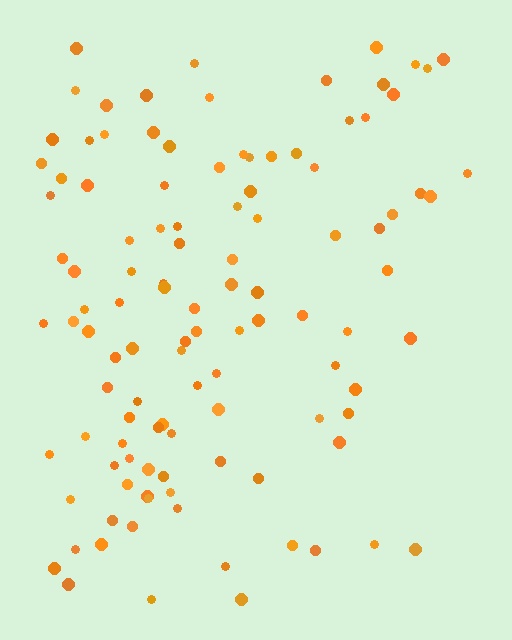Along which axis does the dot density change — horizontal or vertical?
Horizontal.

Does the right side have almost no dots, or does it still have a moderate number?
Still a moderate number, just noticeably fewer than the left.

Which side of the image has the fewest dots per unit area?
The right.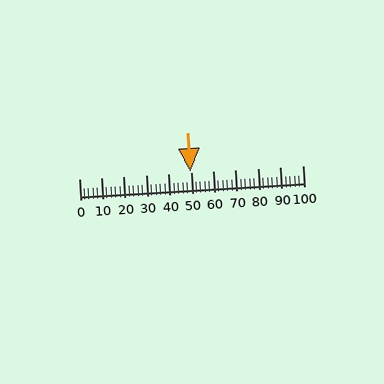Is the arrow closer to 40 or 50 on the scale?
The arrow is closer to 50.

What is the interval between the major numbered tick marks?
The major tick marks are spaced 10 units apart.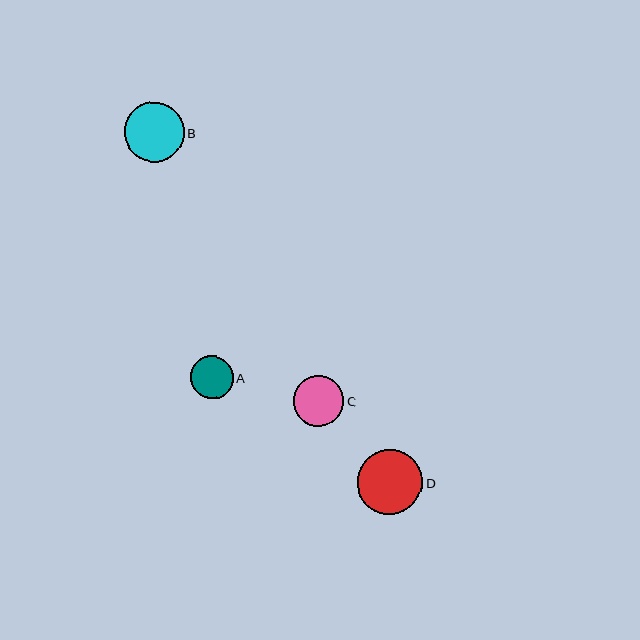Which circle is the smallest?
Circle A is the smallest with a size of approximately 43 pixels.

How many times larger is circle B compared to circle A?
Circle B is approximately 1.4 times the size of circle A.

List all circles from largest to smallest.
From largest to smallest: D, B, C, A.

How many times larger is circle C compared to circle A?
Circle C is approximately 1.2 times the size of circle A.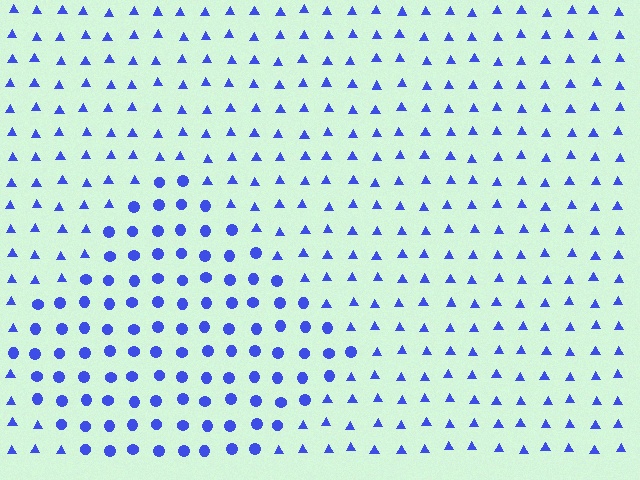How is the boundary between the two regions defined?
The boundary is defined by a change in element shape: circles inside vs. triangles outside. All elements share the same color and spacing.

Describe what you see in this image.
The image is filled with small blue elements arranged in a uniform grid. A diamond-shaped region contains circles, while the surrounding area contains triangles. The boundary is defined purely by the change in element shape.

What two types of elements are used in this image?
The image uses circles inside the diamond region and triangles outside it.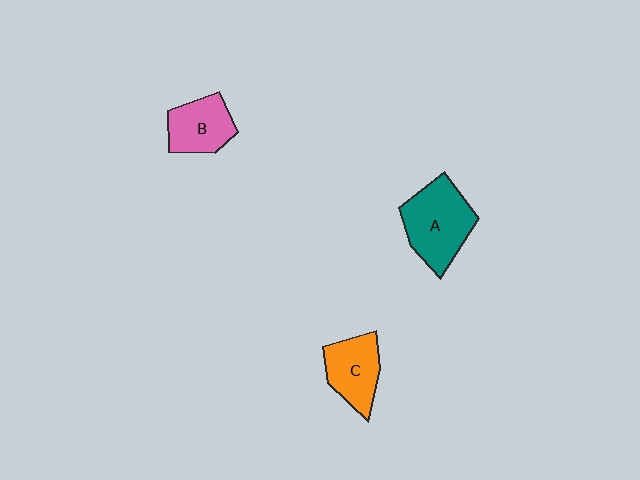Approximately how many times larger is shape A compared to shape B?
Approximately 1.5 times.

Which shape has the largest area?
Shape A (teal).